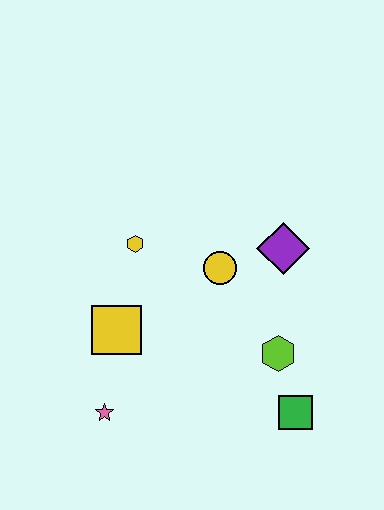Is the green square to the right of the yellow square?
Yes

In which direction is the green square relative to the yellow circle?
The green square is below the yellow circle.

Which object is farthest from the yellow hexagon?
The green square is farthest from the yellow hexagon.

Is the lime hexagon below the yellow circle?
Yes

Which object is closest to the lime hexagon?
The green square is closest to the lime hexagon.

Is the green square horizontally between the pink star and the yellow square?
No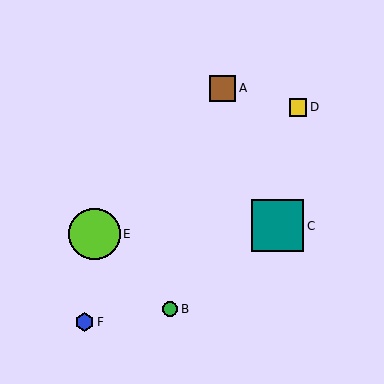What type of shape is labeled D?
Shape D is a yellow square.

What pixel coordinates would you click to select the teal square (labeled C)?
Click at (278, 226) to select the teal square C.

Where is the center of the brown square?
The center of the brown square is at (223, 88).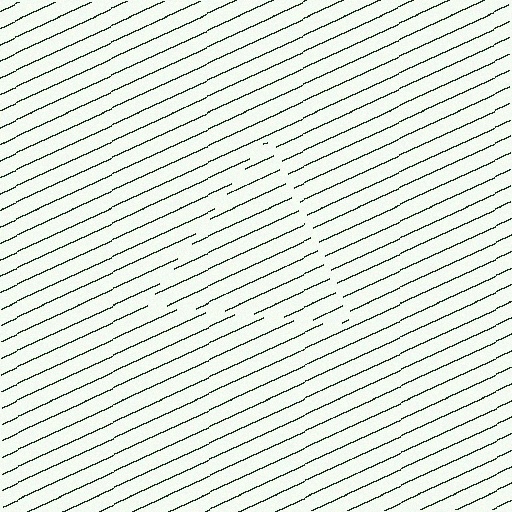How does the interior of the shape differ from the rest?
The interior of the shape contains the same grating, shifted by half a period — the contour is defined by the phase discontinuity where line-ends from the inner and outer gratings abut.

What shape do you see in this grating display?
An illusory triangle. The interior of the shape contains the same grating, shifted by half a period — the contour is defined by the phase discontinuity where line-ends from the inner and outer gratings abut.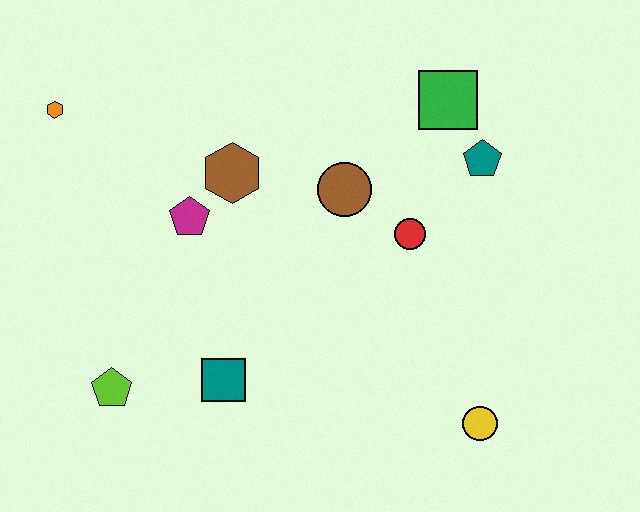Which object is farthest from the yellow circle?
The orange hexagon is farthest from the yellow circle.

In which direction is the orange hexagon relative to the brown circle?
The orange hexagon is to the left of the brown circle.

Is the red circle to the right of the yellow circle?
No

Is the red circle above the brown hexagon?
No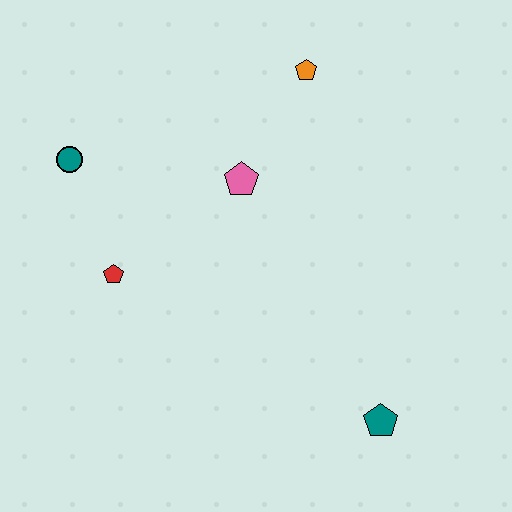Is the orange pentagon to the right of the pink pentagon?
Yes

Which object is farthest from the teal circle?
The teal pentagon is farthest from the teal circle.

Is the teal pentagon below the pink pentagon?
Yes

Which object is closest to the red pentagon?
The teal circle is closest to the red pentagon.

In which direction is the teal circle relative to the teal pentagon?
The teal circle is to the left of the teal pentagon.